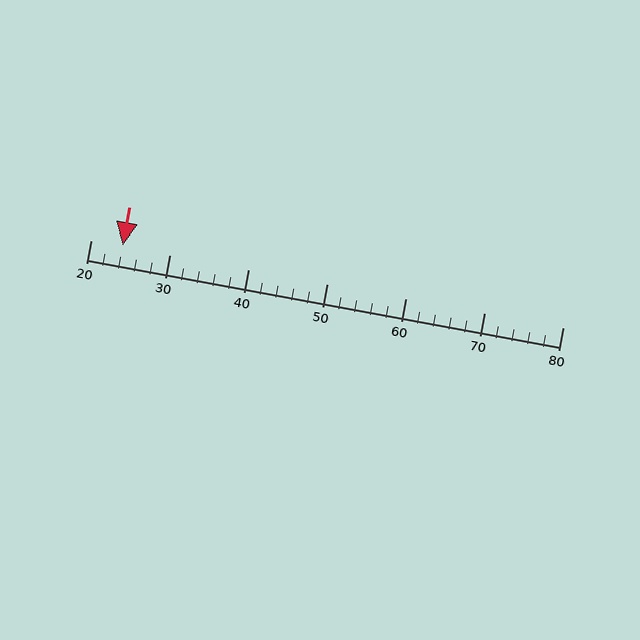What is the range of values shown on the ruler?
The ruler shows values from 20 to 80.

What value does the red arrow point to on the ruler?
The red arrow points to approximately 24.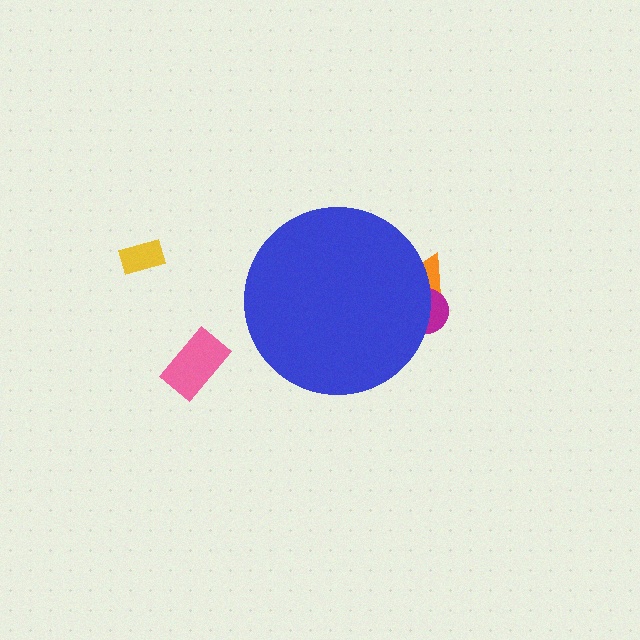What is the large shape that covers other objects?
A blue circle.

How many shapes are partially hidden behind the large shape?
2 shapes are partially hidden.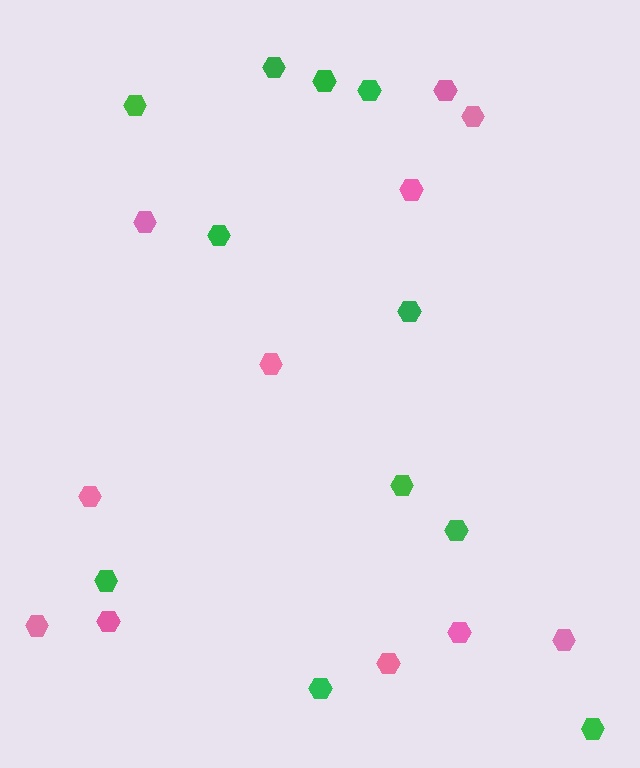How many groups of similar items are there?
There are 2 groups: one group of pink hexagons (11) and one group of green hexagons (11).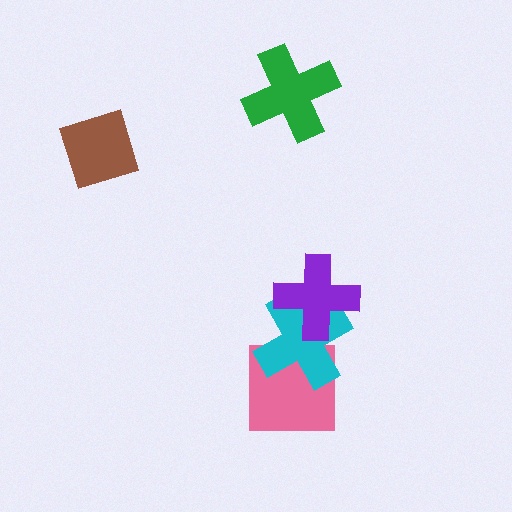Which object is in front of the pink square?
The cyan cross is in front of the pink square.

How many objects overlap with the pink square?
1 object overlaps with the pink square.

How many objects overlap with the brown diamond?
0 objects overlap with the brown diamond.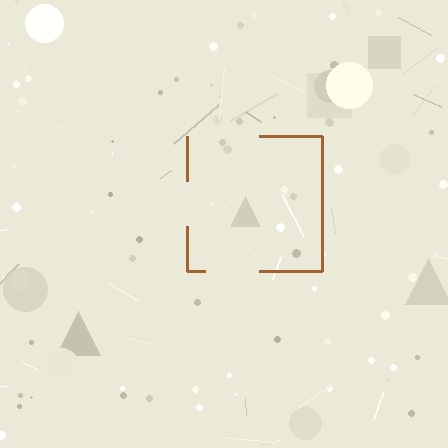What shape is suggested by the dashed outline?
The dashed outline suggests a square.